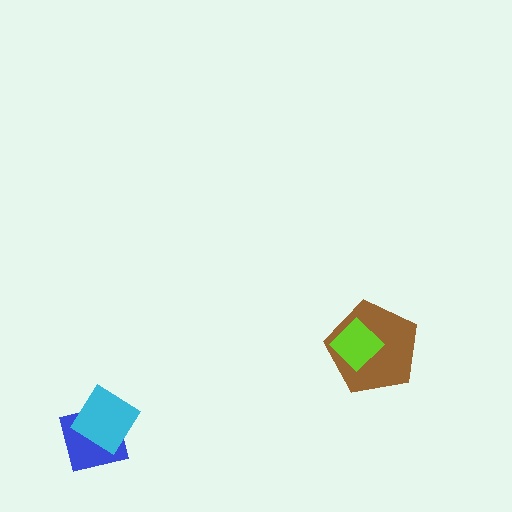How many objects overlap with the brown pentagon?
1 object overlaps with the brown pentagon.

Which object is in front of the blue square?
The cyan diamond is in front of the blue square.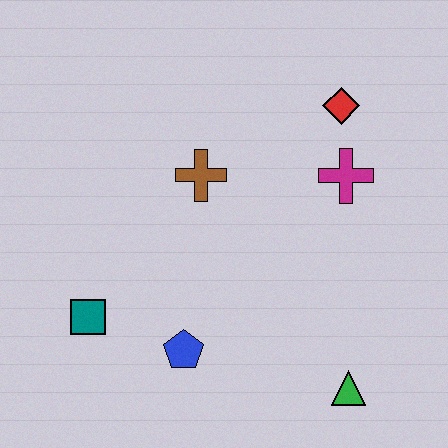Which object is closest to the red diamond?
The magenta cross is closest to the red diamond.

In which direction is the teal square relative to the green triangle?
The teal square is to the left of the green triangle.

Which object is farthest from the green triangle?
The red diamond is farthest from the green triangle.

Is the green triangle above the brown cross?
No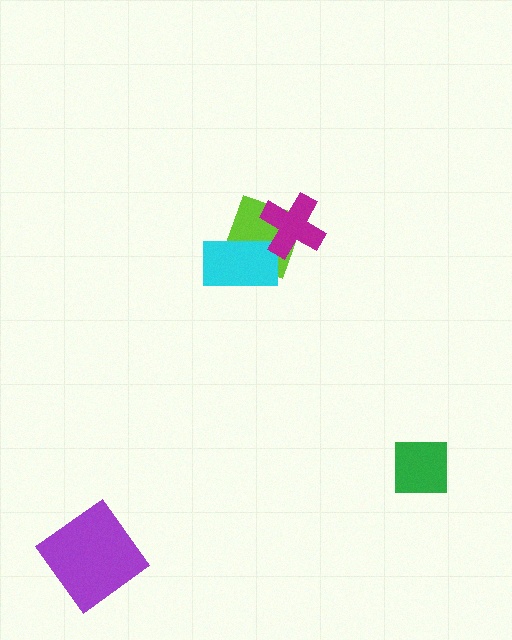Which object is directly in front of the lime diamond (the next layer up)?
The cyan rectangle is directly in front of the lime diamond.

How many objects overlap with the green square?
0 objects overlap with the green square.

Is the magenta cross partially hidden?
No, no other shape covers it.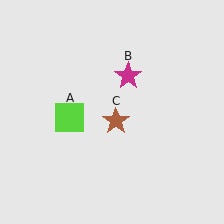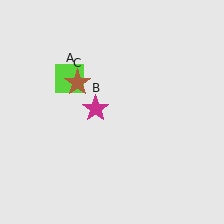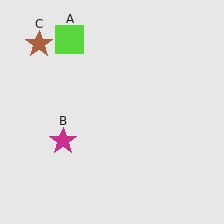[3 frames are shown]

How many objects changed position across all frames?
3 objects changed position: lime square (object A), magenta star (object B), brown star (object C).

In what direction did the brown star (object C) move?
The brown star (object C) moved up and to the left.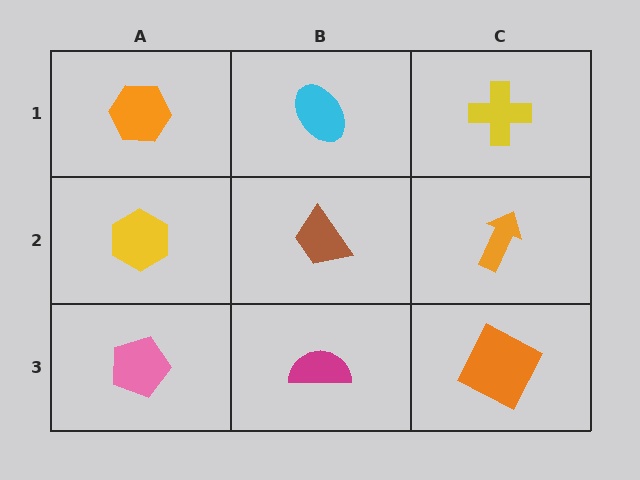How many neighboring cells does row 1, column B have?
3.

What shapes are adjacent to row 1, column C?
An orange arrow (row 2, column C), a cyan ellipse (row 1, column B).